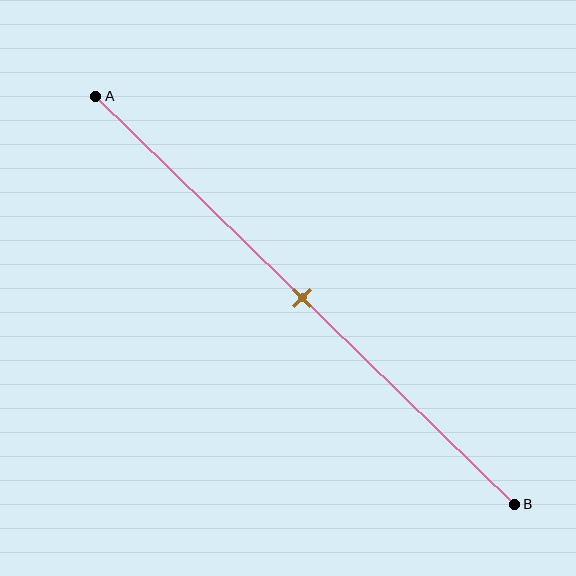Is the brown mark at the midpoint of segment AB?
Yes, the mark is approximately at the midpoint.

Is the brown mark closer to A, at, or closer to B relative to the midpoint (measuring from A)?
The brown mark is approximately at the midpoint of segment AB.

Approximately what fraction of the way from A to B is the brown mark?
The brown mark is approximately 50% of the way from A to B.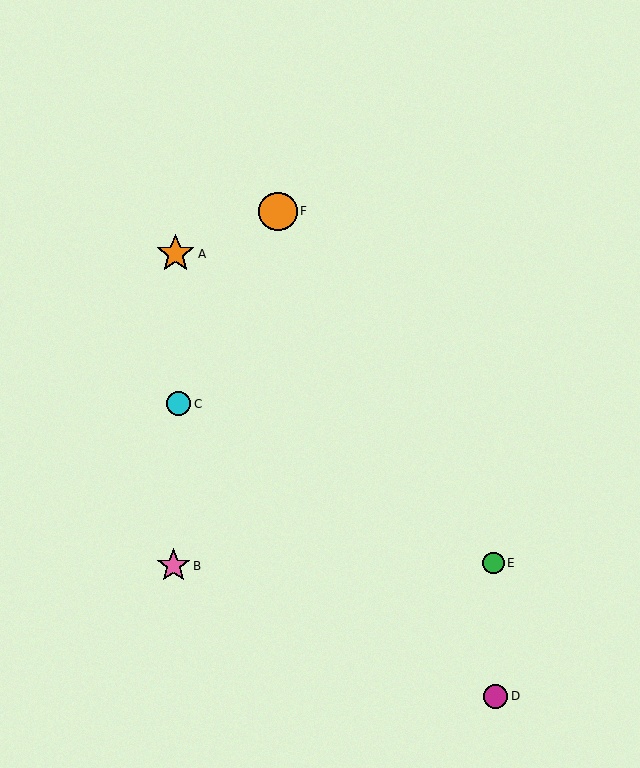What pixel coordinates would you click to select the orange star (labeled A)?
Click at (176, 254) to select the orange star A.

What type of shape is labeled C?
Shape C is a cyan circle.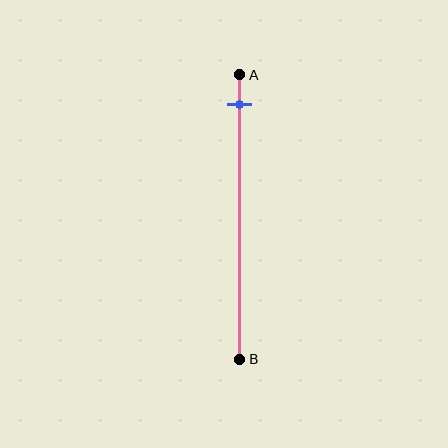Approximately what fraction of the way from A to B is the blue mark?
The blue mark is approximately 10% of the way from A to B.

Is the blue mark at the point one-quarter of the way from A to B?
No, the mark is at about 10% from A, not at the 25% one-quarter point.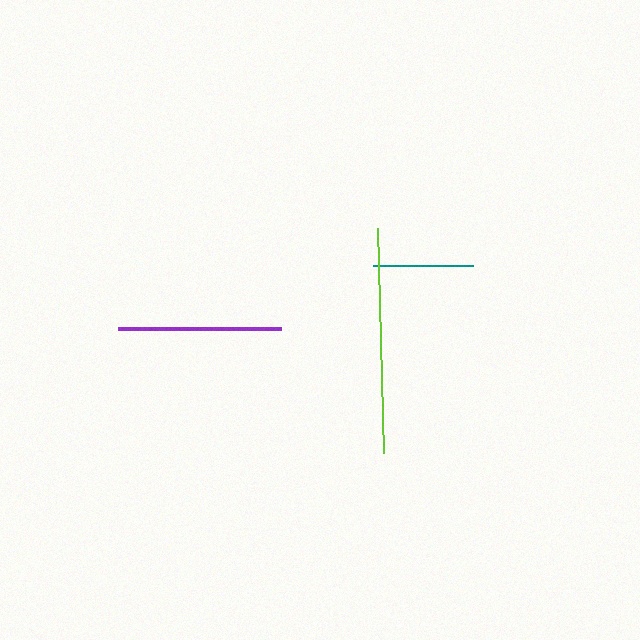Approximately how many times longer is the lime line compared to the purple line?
The lime line is approximately 1.4 times the length of the purple line.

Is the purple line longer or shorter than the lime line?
The lime line is longer than the purple line.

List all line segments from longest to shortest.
From longest to shortest: lime, purple, teal.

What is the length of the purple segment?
The purple segment is approximately 163 pixels long.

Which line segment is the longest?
The lime line is the longest at approximately 225 pixels.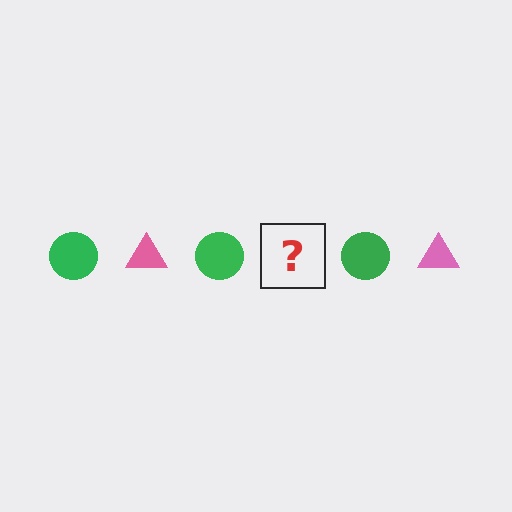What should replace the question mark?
The question mark should be replaced with a pink triangle.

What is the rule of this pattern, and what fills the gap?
The rule is that the pattern alternates between green circle and pink triangle. The gap should be filled with a pink triangle.